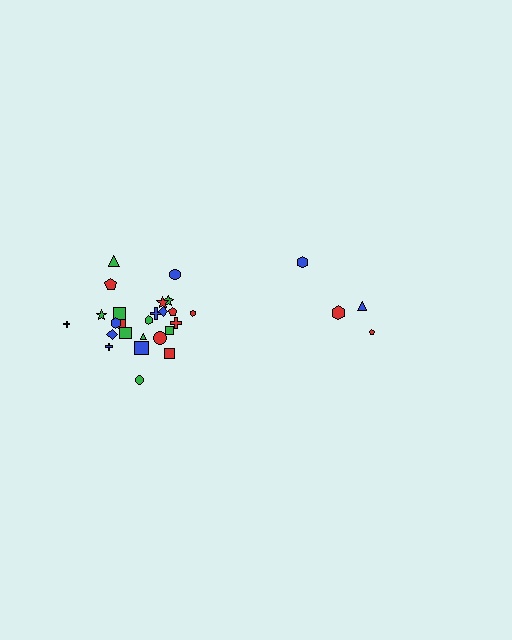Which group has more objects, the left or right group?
The left group.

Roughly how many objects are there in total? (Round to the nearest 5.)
Roughly 30 objects in total.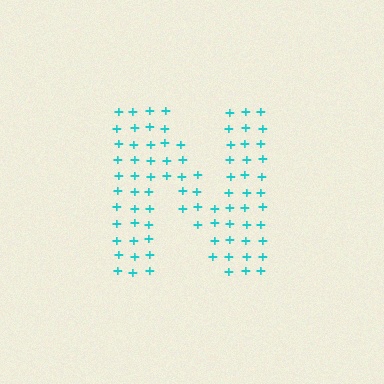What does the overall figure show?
The overall figure shows the letter N.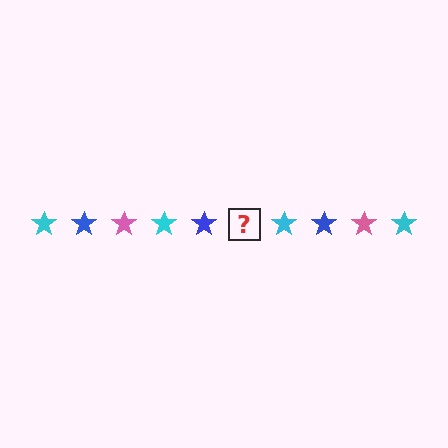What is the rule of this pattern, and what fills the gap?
The rule is that the pattern cycles through cyan, blue, pink stars. The gap should be filled with a pink star.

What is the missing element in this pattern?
The missing element is a pink star.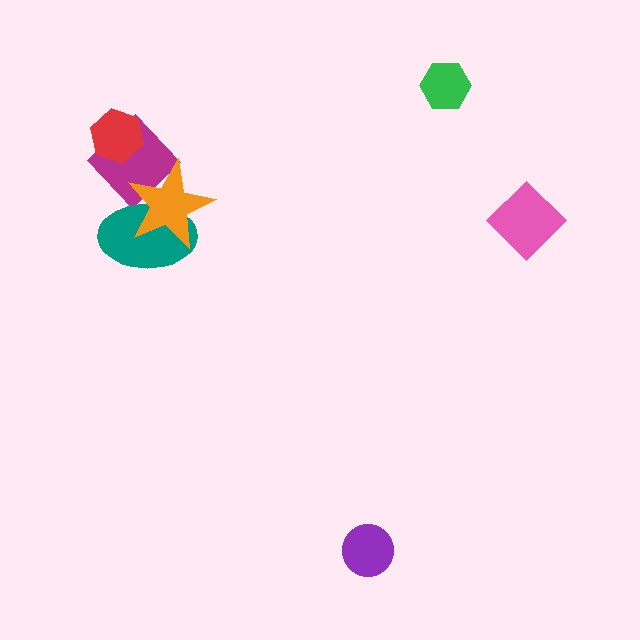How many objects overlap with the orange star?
2 objects overlap with the orange star.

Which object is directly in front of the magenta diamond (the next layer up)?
The teal ellipse is directly in front of the magenta diamond.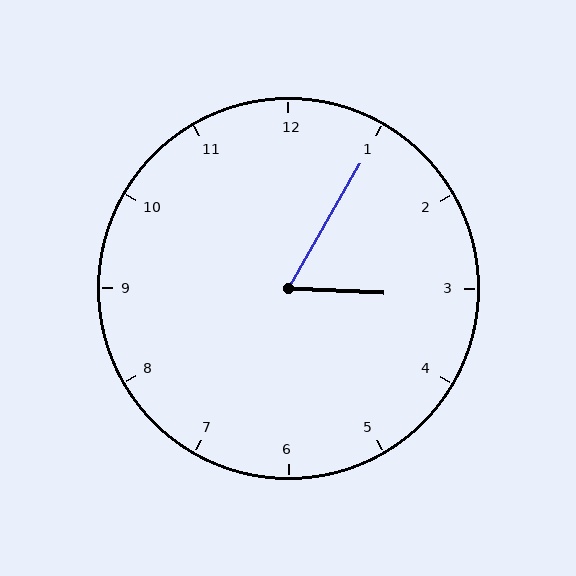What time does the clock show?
3:05.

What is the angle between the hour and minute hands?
Approximately 62 degrees.